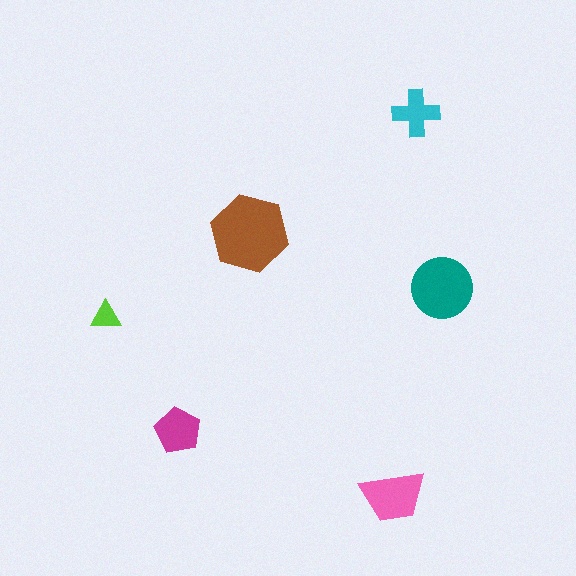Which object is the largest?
The brown hexagon.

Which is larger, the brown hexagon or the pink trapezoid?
The brown hexagon.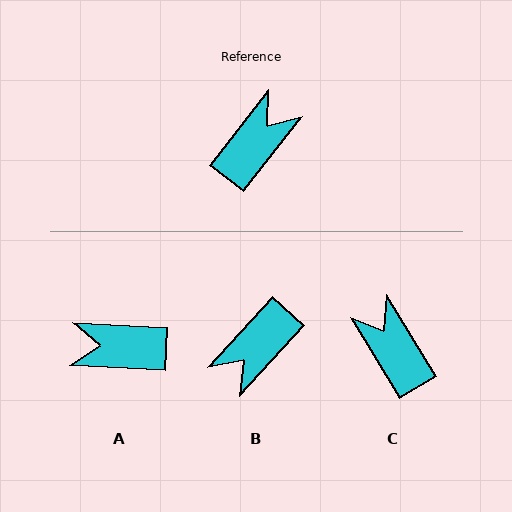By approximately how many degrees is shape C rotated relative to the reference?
Approximately 69 degrees counter-clockwise.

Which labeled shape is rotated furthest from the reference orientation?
B, about 176 degrees away.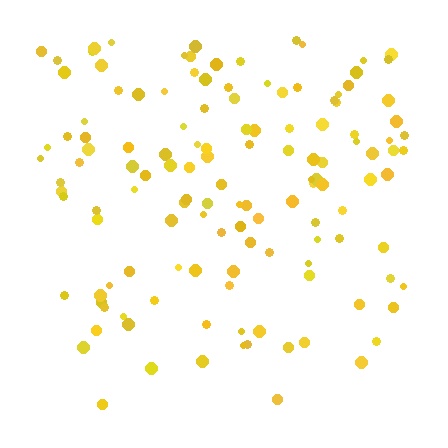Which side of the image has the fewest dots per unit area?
The bottom.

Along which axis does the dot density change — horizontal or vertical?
Vertical.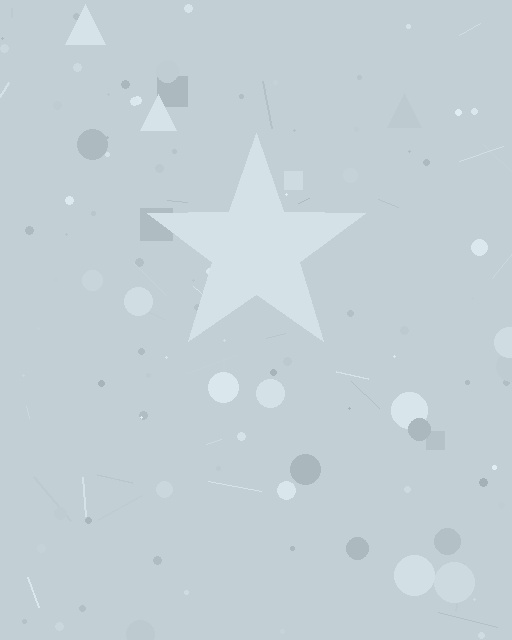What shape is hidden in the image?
A star is hidden in the image.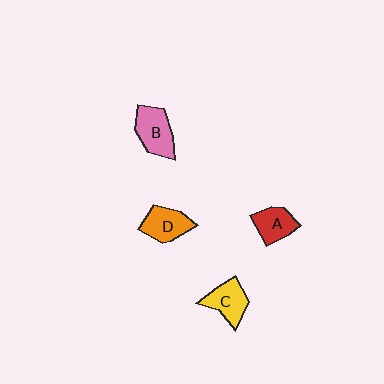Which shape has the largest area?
Shape B (pink).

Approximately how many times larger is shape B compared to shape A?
Approximately 1.3 times.